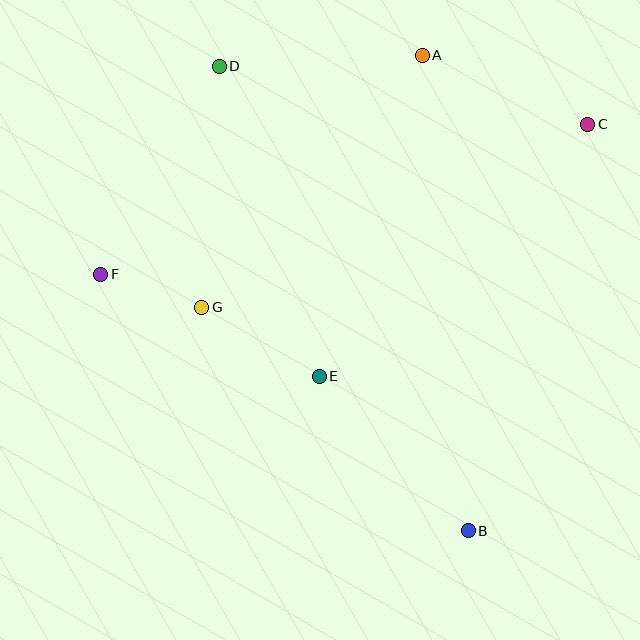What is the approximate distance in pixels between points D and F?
The distance between D and F is approximately 240 pixels.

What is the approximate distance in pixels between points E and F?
The distance between E and F is approximately 241 pixels.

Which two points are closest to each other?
Points F and G are closest to each other.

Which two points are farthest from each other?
Points B and D are farthest from each other.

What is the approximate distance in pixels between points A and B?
The distance between A and B is approximately 478 pixels.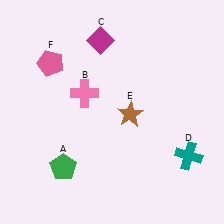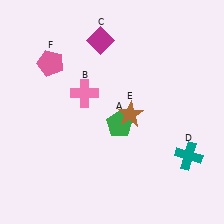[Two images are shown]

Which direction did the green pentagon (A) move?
The green pentagon (A) moved right.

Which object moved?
The green pentagon (A) moved right.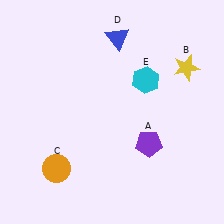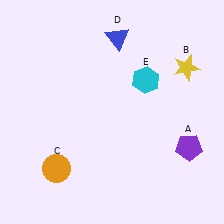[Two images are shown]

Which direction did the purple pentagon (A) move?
The purple pentagon (A) moved right.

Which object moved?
The purple pentagon (A) moved right.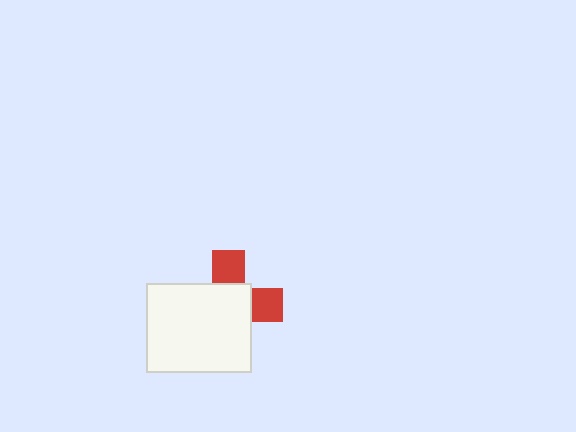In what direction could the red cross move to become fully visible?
The red cross could move toward the upper-right. That would shift it out from behind the white rectangle entirely.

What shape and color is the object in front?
The object in front is a white rectangle.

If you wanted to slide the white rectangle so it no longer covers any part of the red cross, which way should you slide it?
Slide it toward the lower-left — that is the most direct way to separate the two shapes.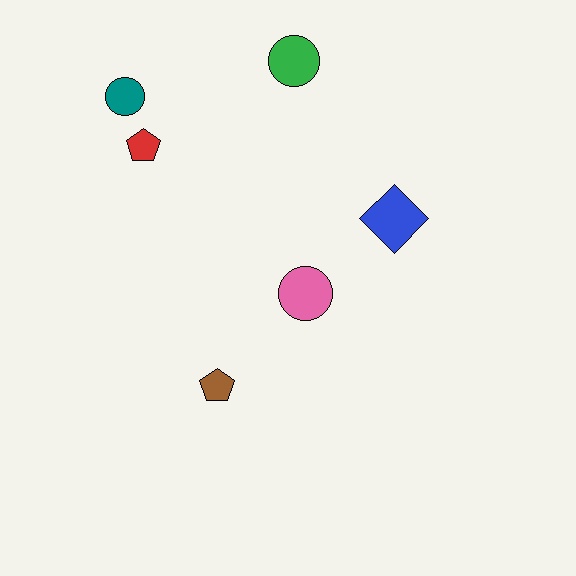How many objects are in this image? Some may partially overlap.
There are 6 objects.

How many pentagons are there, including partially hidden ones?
There are 2 pentagons.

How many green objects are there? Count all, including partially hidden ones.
There is 1 green object.